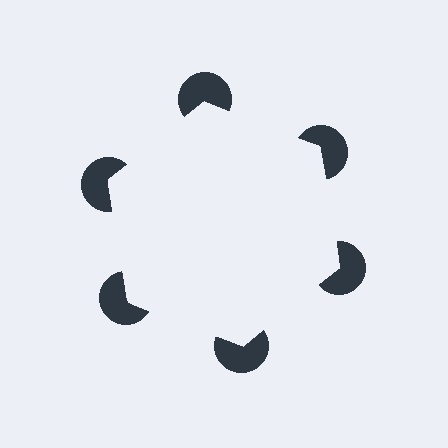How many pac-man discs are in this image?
There are 6 — one at each vertex of the illusory hexagon.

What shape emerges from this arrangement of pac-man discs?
An illusory hexagon — its edges are inferred from the aligned wedge cuts in the pac-man discs, not physically drawn.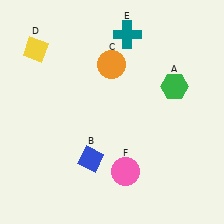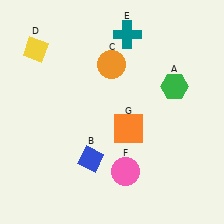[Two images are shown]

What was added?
An orange square (G) was added in Image 2.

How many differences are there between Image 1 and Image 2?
There is 1 difference between the two images.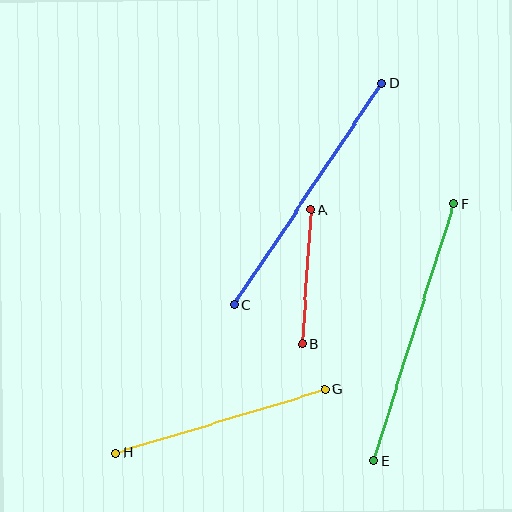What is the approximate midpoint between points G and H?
The midpoint is at approximately (220, 421) pixels.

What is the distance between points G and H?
The distance is approximately 218 pixels.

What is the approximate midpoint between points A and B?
The midpoint is at approximately (306, 277) pixels.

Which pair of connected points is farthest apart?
Points E and F are farthest apart.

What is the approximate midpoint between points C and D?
The midpoint is at approximately (308, 194) pixels.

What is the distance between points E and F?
The distance is approximately 269 pixels.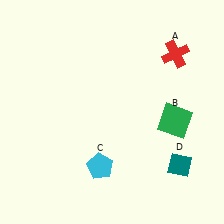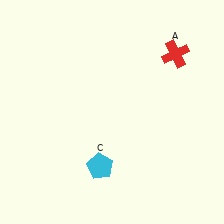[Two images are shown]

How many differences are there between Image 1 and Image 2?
There are 2 differences between the two images.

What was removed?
The green square (B), the teal diamond (D) were removed in Image 2.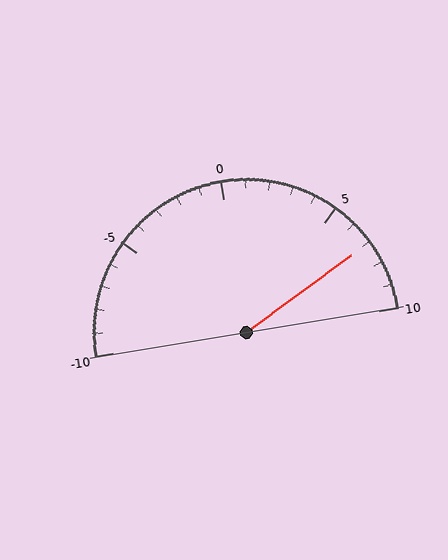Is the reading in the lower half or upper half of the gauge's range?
The reading is in the upper half of the range (-10 to 10).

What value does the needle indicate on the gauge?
The needle indicates approximately 7.